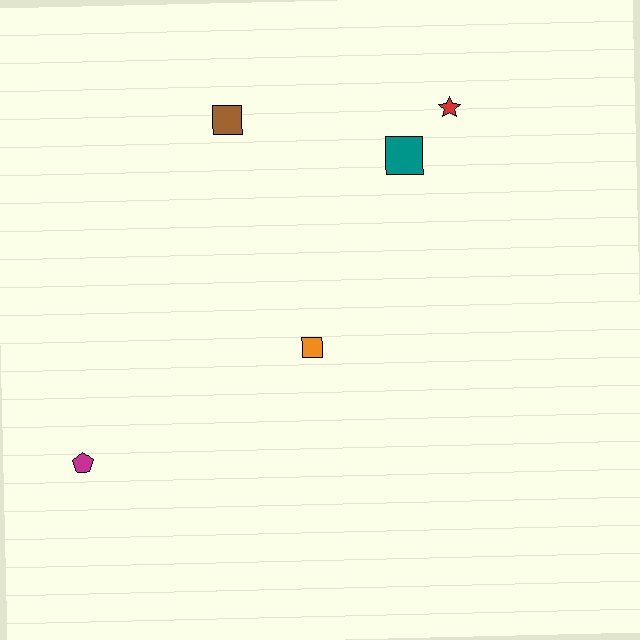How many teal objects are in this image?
There is 1 teal object.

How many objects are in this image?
There are 5 objects.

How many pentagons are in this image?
There is 1 pentagon.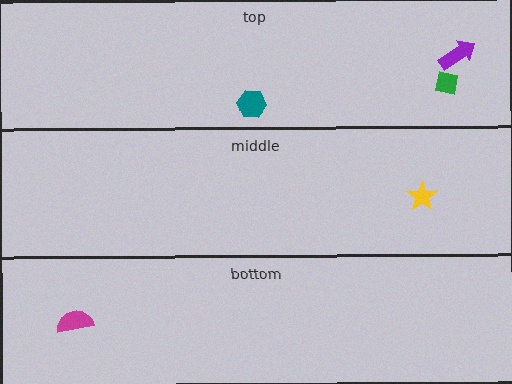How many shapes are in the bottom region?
1.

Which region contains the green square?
The top region.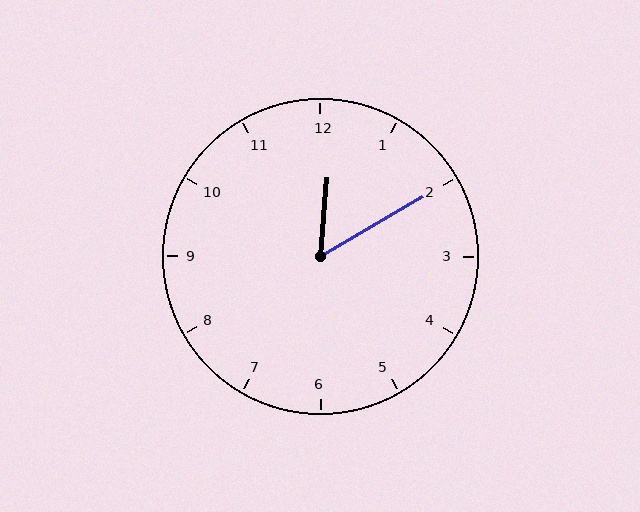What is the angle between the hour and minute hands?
Approximately 55 degrees.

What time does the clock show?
12:10.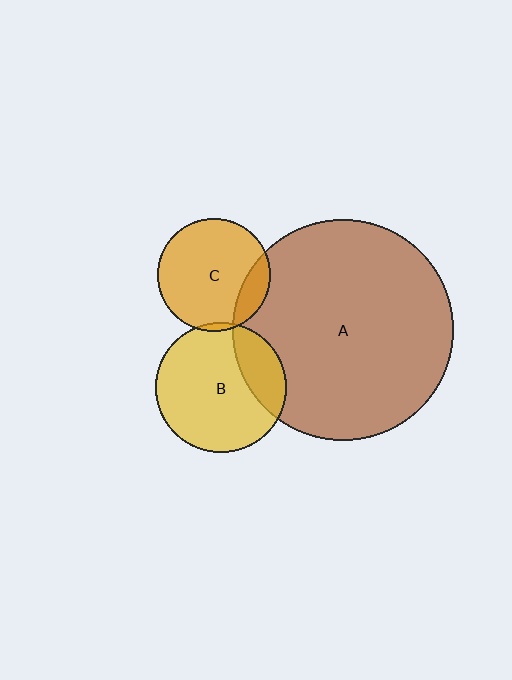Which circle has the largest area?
Circle A (brown).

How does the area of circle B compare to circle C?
Approximately 1.3 times.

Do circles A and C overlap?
Yes.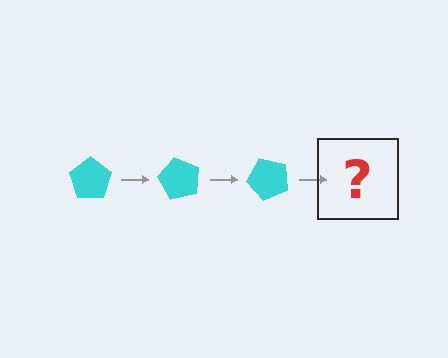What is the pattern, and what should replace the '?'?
The pattern is that the pentagon rotates 60 degrees each step. The '?' should be a cyan pentagon rotated 180 degrees.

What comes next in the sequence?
The next element should be a cyan pentagon rotated 180 degrees.